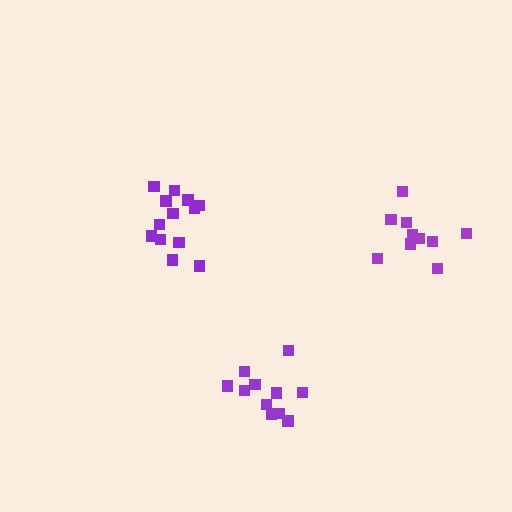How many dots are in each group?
Group 1: 13 dots, Group 2: 10 dots, Group 3: 11 dots (34 total).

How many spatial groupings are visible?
There are 3 spatial groupings.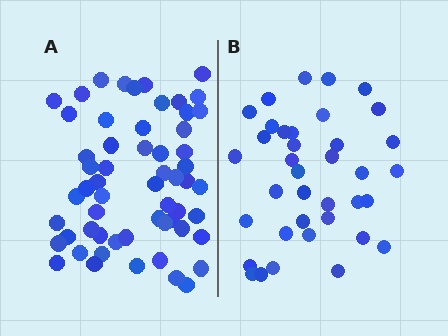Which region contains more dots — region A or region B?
Region A (the left region) has more dots.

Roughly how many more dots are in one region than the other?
Region A has approximately 20 more dots than region B.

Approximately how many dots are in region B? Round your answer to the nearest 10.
About 40 dots. (The exact count is 37, which rounds to 40.)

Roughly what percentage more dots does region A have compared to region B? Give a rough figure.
About 55% more.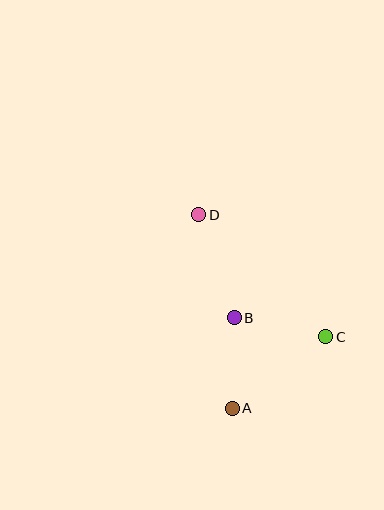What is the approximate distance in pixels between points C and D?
The distance between C and D is approximately 176 pixels.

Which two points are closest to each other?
Points A and B are closest to each other.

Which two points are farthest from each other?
Points A and D are farthest from each other.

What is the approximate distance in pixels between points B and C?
The distance between B and C is approximately 94 pixels.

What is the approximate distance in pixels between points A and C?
The distance between A and C is approximately 118 pixels.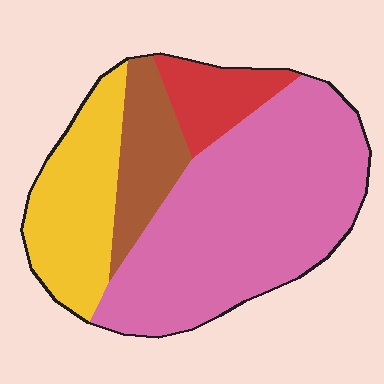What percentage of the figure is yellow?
Yellow covers about 20% of the figure.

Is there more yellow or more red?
Yellow.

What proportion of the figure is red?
Red takes up about one tenth (1/10) of the figure.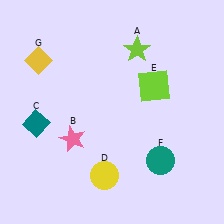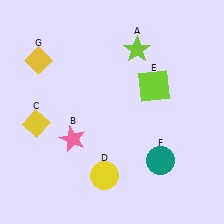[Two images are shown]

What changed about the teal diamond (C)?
In Image 1, C is teal. In Image 2, it changed to yellow.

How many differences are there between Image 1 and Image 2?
There is 1 difference between the two images.